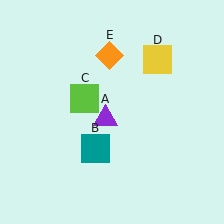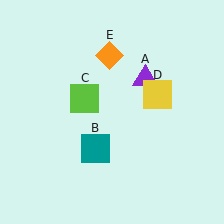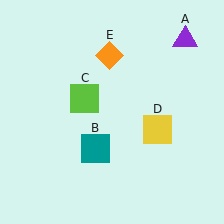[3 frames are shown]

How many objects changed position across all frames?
2 objects changed position: purple triangle (object A), yellow square (object D).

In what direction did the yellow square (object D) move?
The yellow square (object D) moved down.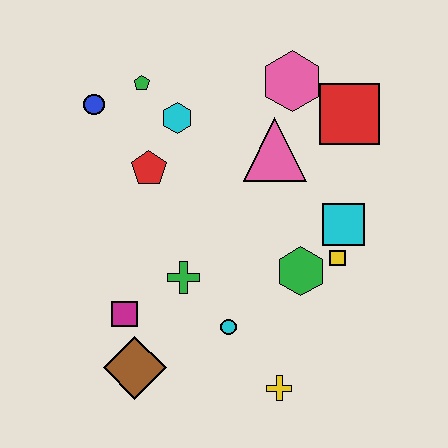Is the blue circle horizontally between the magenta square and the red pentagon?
No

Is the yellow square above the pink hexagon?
No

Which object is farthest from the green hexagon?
The blue circle is farthest from the green hexagon.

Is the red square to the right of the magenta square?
Yes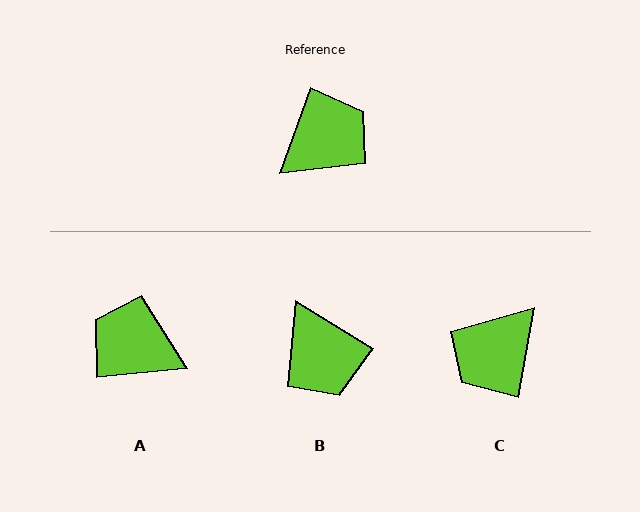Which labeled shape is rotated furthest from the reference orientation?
C, about 170 degrees away.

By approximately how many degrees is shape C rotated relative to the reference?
Approximately 170 degrees clockwise.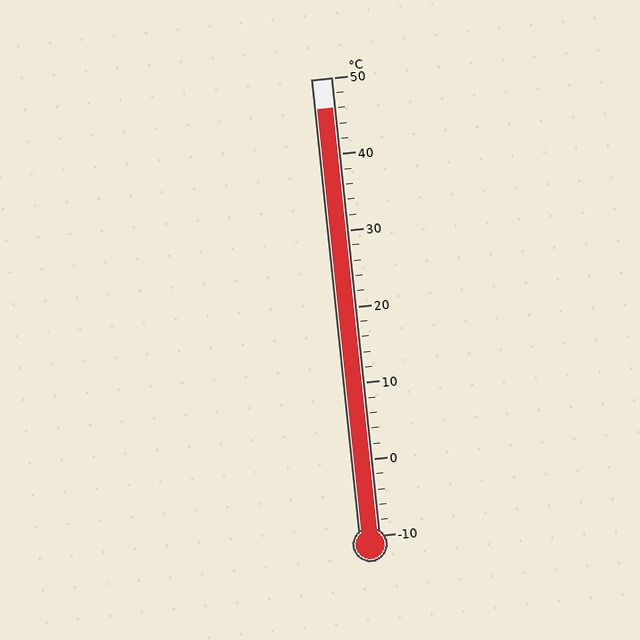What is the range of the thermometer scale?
The thermometer scale ranges from -10°C to 50°C.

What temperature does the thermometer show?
The thermometer shows approximately 46°C.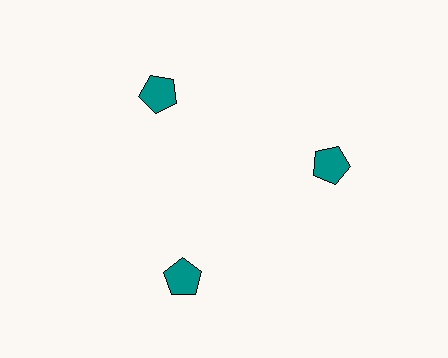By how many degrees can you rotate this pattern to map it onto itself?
The pattern maps onto itself every 120 degrees of rotation.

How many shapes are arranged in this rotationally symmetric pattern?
There are 3 shapes, arranged in 3 groups of 1.